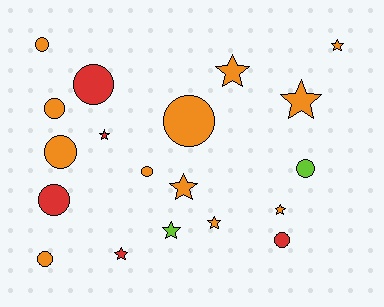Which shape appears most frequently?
Circle, with 10 objects.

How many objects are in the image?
There are 19 objects.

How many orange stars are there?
There are 6 orange stars.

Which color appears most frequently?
Orange, with 12 objects.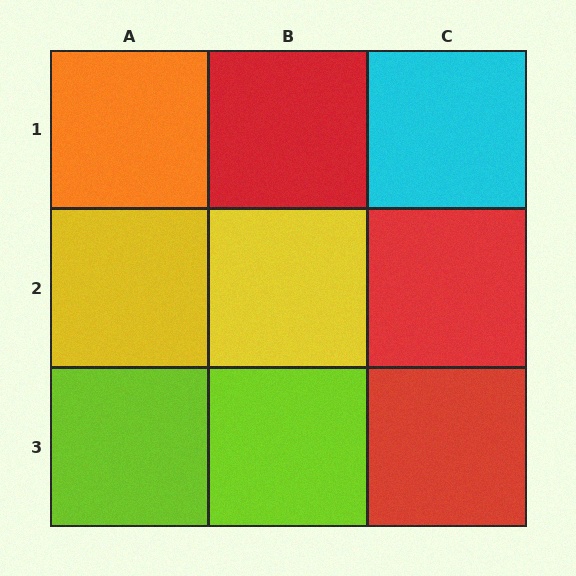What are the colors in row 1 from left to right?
Orange, red, cyan.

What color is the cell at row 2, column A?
Yellow.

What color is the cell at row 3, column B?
Lime.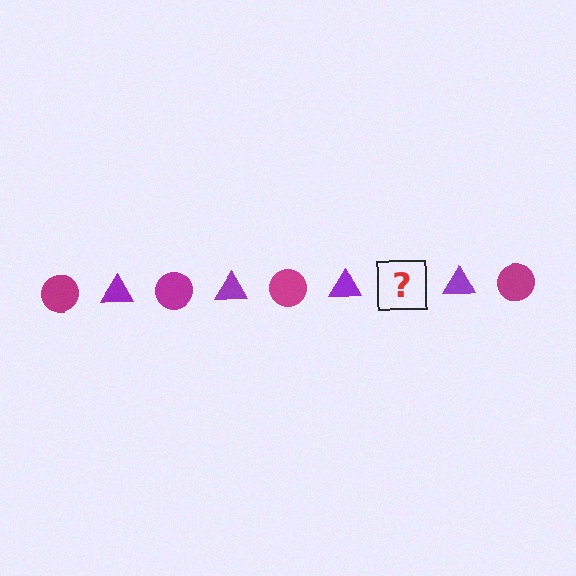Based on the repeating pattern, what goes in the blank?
The blank should be a magenta circle.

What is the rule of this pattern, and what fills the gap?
The rule is that the pattern alternates between magenta circle and purple triangle. The gap should be filled with a magenta circle.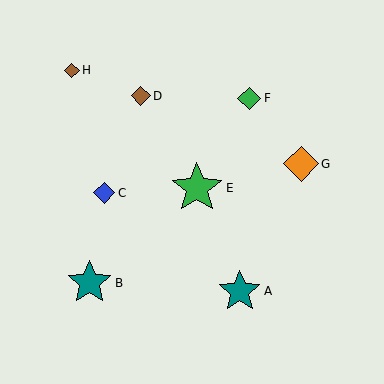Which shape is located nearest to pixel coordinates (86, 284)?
The teal star (labeled B) at (89, 283) is nearest to that location.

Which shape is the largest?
The green star (labeled E) is the largest.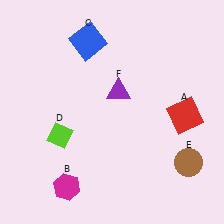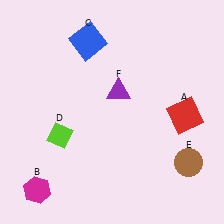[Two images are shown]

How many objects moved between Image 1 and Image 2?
1 object moved between the two images.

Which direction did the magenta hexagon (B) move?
The magenta hexagon (B) moved left.